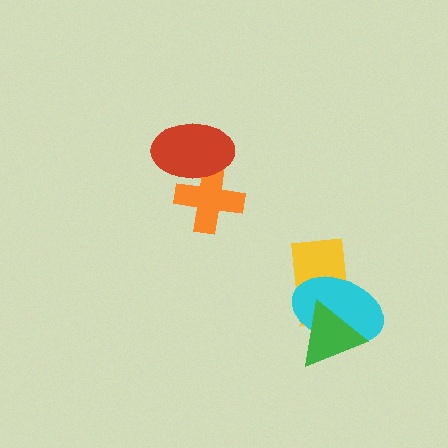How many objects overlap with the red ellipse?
1 object overlaps with the red ellipse.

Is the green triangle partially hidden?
No, no other shape covers it.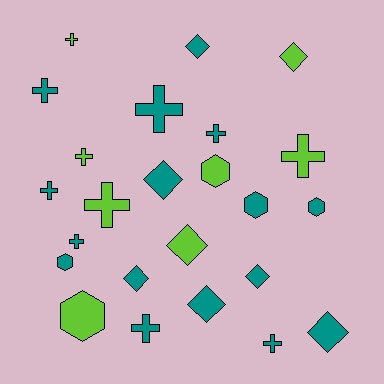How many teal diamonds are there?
There are 6 teal diamonds.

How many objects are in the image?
There are 24 objects.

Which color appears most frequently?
Teal, with 16 objects.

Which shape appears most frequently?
Cross, with 11 objects.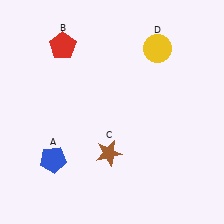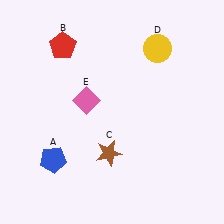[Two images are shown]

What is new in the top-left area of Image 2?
A pink diamond (E) was added in the top-left area of Image 2.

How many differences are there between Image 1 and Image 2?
There is 1 difference between the two images.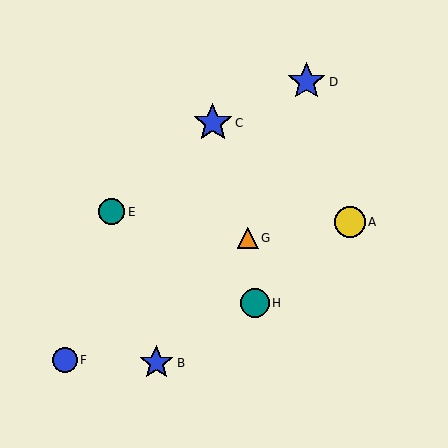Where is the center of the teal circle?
The center of the teal circle is at (112, 212).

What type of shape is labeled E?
Shape E is a teal circle.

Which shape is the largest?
The blue star (labeled C) is the largest.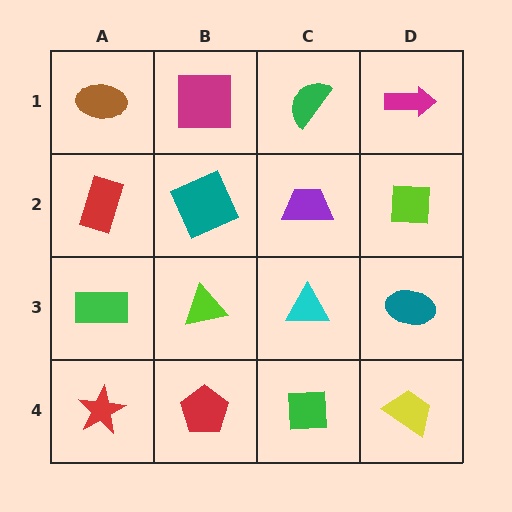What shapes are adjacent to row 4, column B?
A lime triangle (row 3, column B), a red star (row 4, column A), a green square (row 4, column C).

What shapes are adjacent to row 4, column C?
A cyan triangle (row 3, column C), a red pentagon (row 4, column B), a yellow trapezoid (row 4, column D).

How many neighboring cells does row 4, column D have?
2.